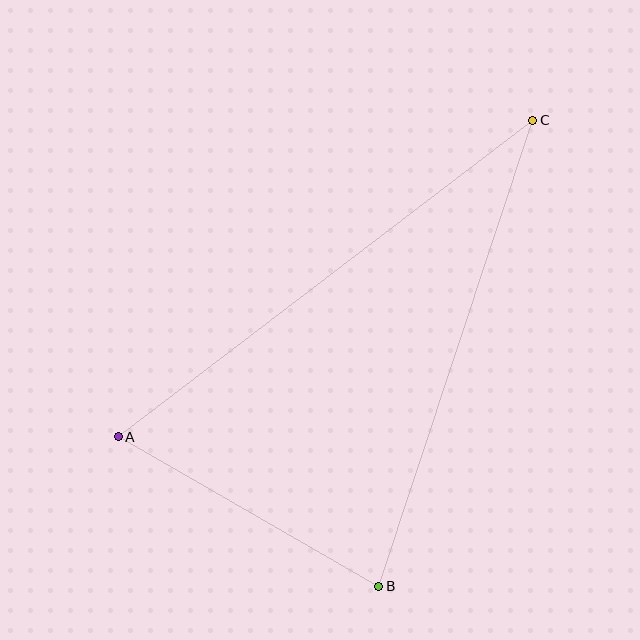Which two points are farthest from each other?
Points A and C are farthest from each other.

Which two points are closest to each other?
Points A and B are closest to each other.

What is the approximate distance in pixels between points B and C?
The distance between B and C is approximately 491 pixels.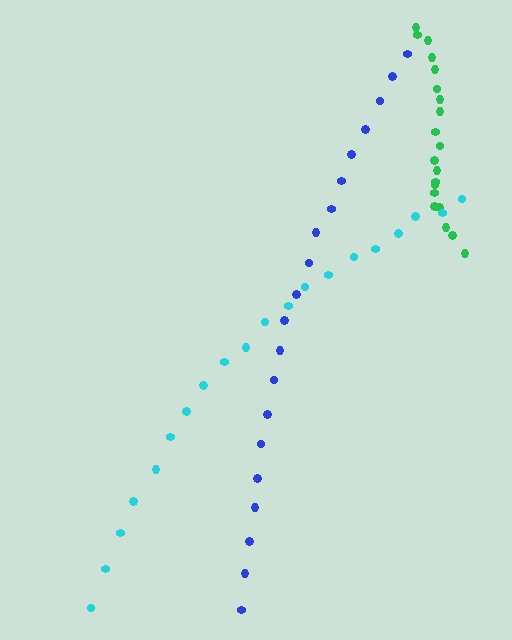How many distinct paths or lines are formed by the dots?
There are 3 distinct paths.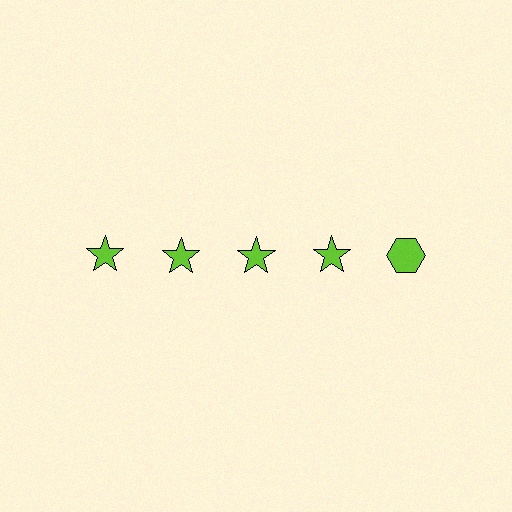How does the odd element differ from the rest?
It has a different shape: hexagon instead of star.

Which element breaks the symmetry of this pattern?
The lime hexagon in the top row, rightmost column breaks the symmetry. All other shapes are lime stars.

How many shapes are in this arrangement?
There are 5 shapes arranged in a grid pattern.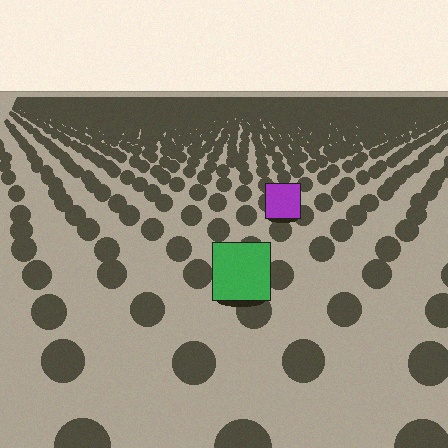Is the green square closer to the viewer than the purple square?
Yes. The green square is closer — you can tell from the texture gradient: the ground texture is coarser near it.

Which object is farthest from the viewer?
The purple square is farthest from the viewer. It appears smaller and the ground texture around it is denser.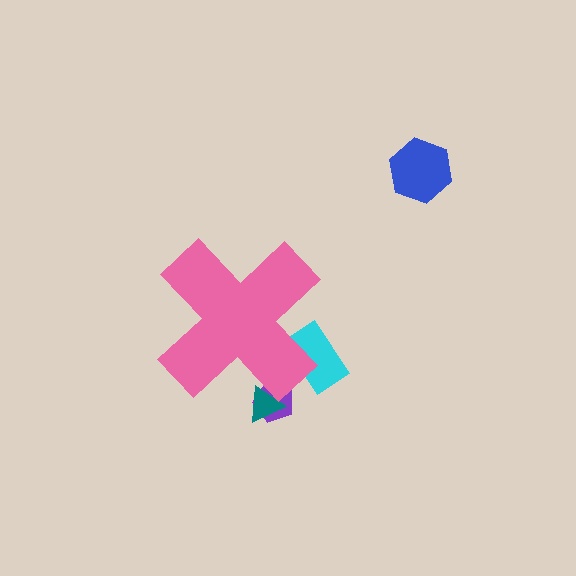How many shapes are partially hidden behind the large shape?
3 shapes are partially hidden.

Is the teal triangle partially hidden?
Yes, the teal triangle is partially hidden behind the pink cross.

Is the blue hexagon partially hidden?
No, the blue hexagon is fully visible.